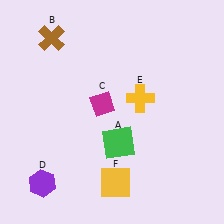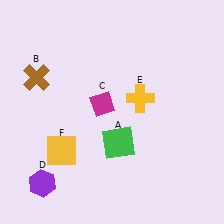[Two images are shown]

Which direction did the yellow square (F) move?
The yellow square (F) moved left.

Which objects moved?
The objects that moved are: the brown cross (B), the yellow square (F).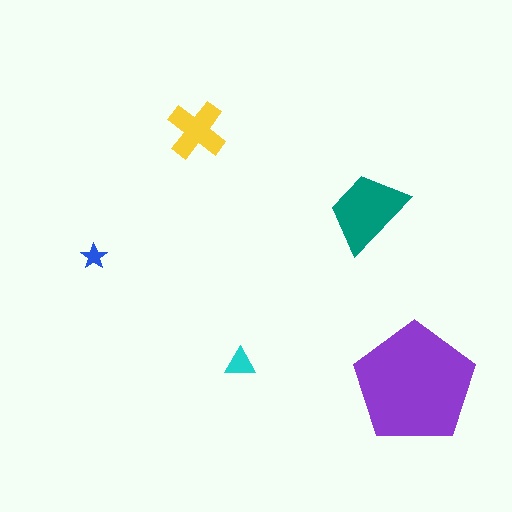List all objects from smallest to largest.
The blue star, the cyan triangle, the yellow cross, the teal trapezoid, the purple pentagon.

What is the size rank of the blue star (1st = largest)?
5th.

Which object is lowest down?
The purple pentagon is bottommost.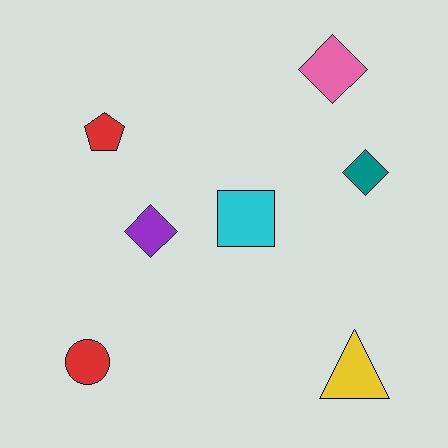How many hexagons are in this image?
There are no hexagons.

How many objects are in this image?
There are 7 objects.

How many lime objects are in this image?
There are no lime objects.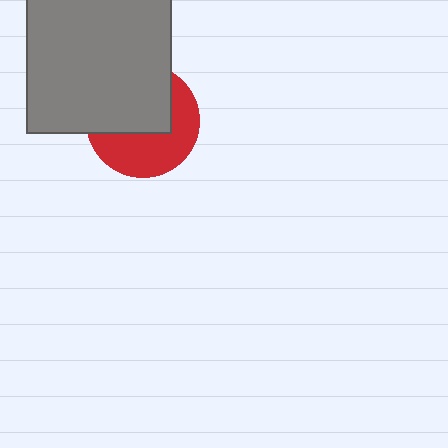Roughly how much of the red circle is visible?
About half of it is visible (roughly 49%).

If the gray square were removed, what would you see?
You would see the complete red circle.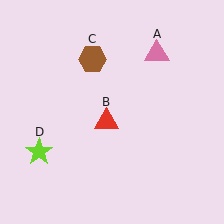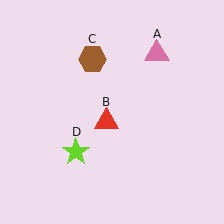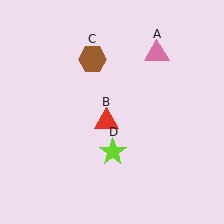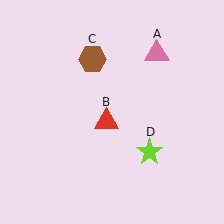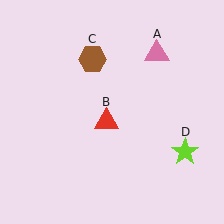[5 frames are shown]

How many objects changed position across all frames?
1 object changed position: lime star (object D).